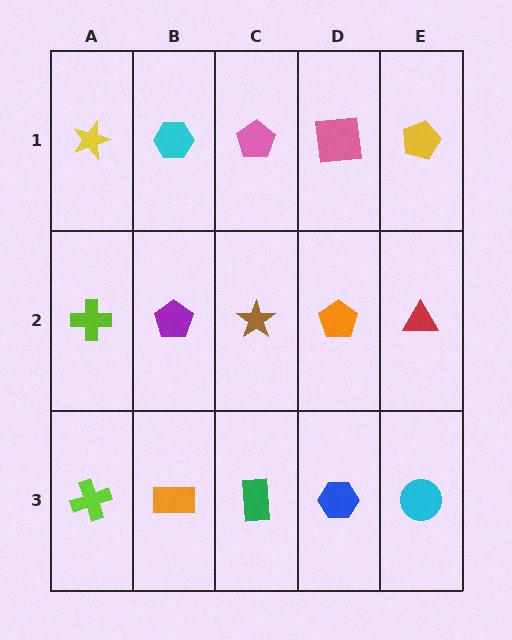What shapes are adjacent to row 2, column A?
A yellow star (row 1, column A), a lime cross (row 3, column A), a purple pentagon (row 2, column B).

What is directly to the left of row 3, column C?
An orange rectangle.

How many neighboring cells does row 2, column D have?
4.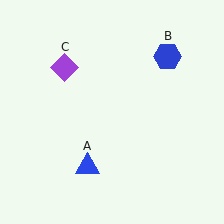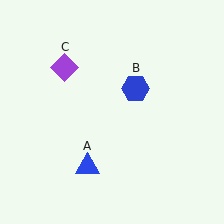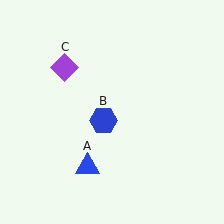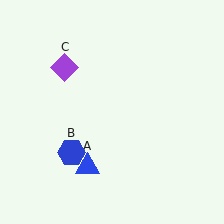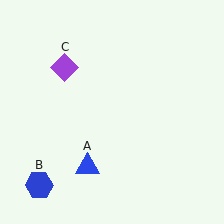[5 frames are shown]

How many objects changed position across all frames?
1 object changed position: blue hexagon (object B).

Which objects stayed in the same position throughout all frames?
Blue triangle (object A) and purple diamond (object C) remained stationary.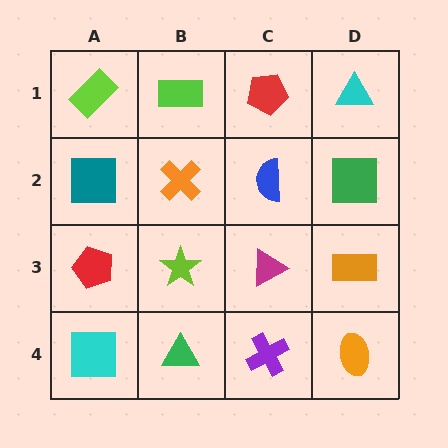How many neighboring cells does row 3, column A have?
3.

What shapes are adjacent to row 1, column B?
An orange cross (row 2, column B), a lime rectangle (row 1, column A), a red pentagon (row 1, column C).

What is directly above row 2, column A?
A lime rectangle.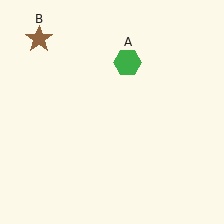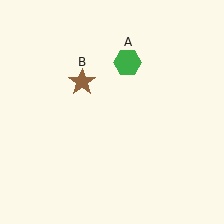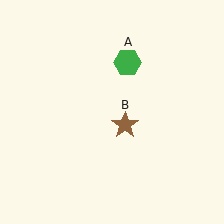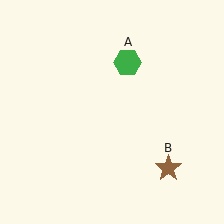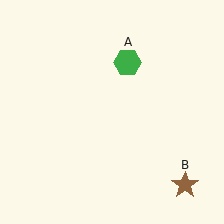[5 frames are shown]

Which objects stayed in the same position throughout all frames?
Green hexagon (object A) remained stationary.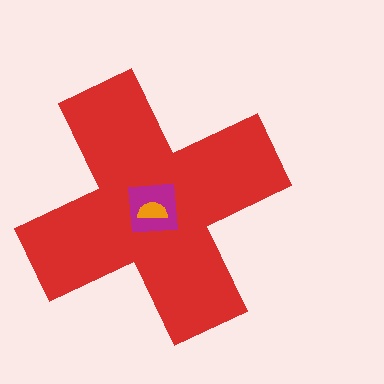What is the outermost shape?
The red cross.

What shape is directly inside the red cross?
The magenta square.